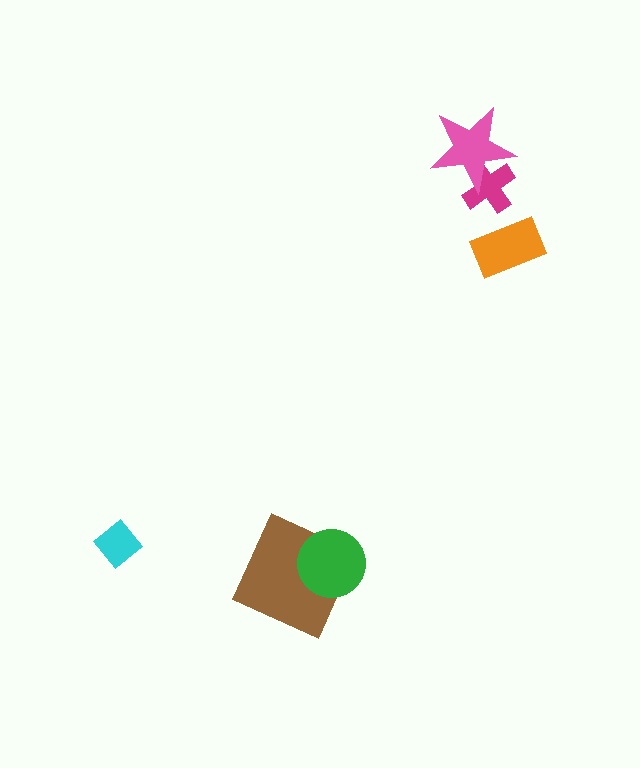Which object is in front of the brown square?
The green circle is in front of the brown square.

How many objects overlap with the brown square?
1 object overlaps with the brown square.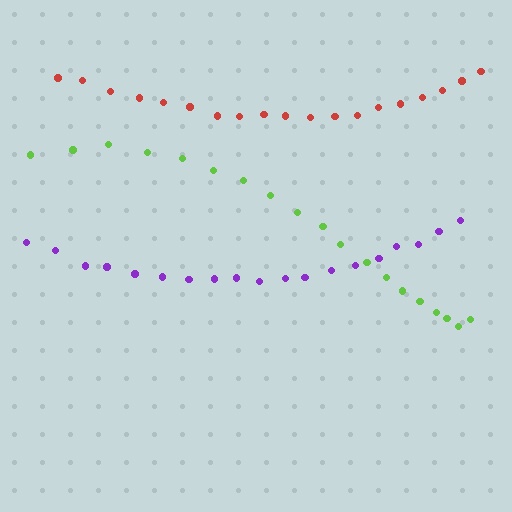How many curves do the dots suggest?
There are 3 distinct paths.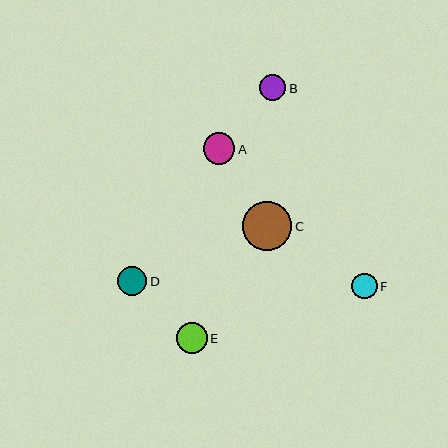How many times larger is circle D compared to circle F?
Circle D is approximately 1.1 times the size of circle F.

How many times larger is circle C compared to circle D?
Circle C is approximately 1.7 times the size of circle D.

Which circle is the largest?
Circle C is the largest with a size of approximately 49 pixels.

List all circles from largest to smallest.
From largest to smallest: C, A, E, D, B, F.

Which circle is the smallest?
Circle F is the smallest with a size of approximately 26 pixels.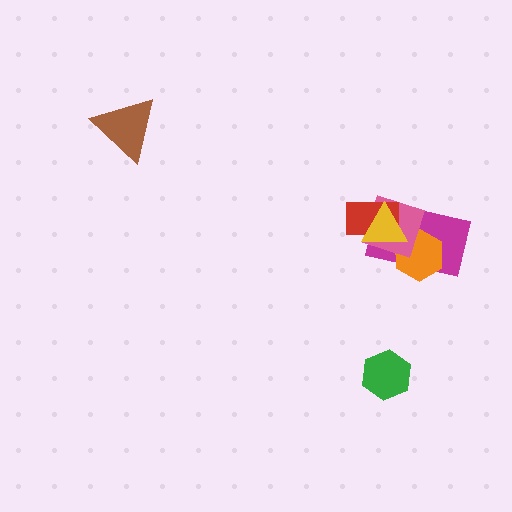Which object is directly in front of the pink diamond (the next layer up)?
The red rectangle is directly in front of the pink diamond.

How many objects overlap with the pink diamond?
4 objects overlap with the pink diamond.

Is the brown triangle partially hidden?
No, no other shape covers it.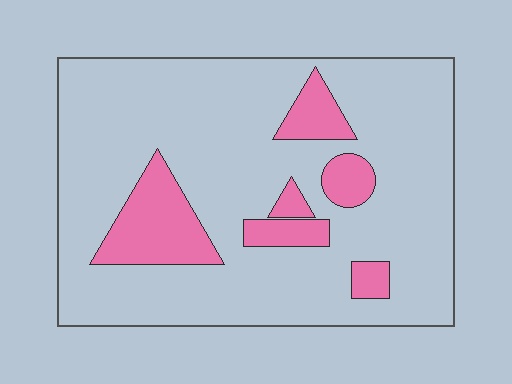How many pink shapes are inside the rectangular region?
6.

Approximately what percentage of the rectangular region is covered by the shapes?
Approximately 15%.